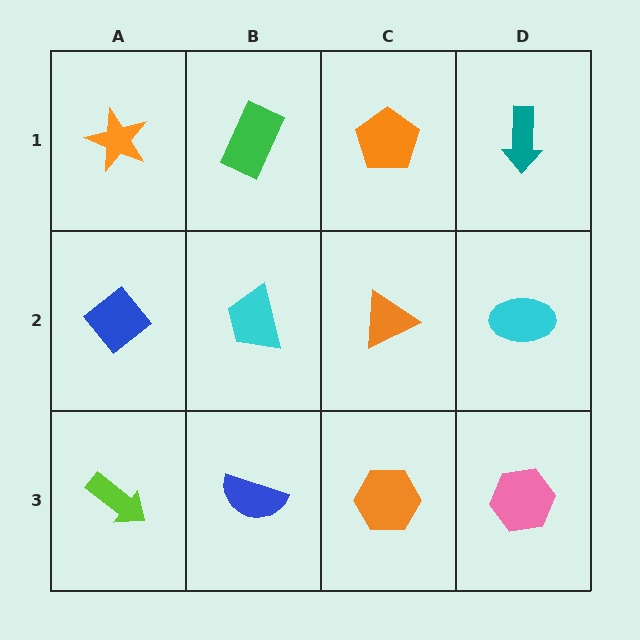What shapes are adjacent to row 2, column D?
A teal arrow (row 1, column D), a pink hexagon (row 3, column D), an orange triangle (row 2, column C).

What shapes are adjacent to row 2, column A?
An orange star (row 1, column A), a lime arrow (row 3, column A), a cyan trapezoid (row 2, column B).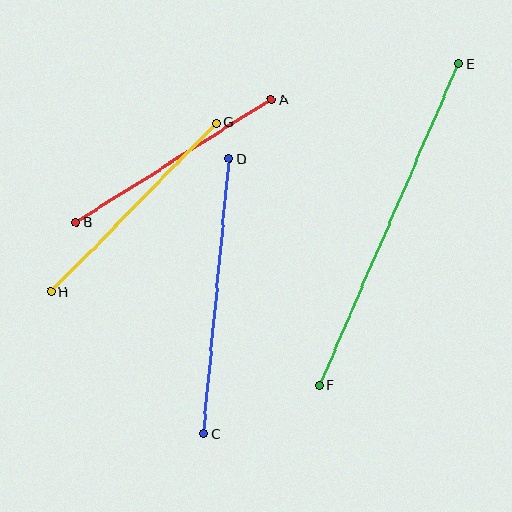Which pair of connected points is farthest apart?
Points E and F are farthest apart.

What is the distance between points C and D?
The distance is approximately 276 pixels.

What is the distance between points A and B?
The distance is approximately 230 pixels.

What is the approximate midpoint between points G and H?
The midpoint is at approximately (133, 207) pixels.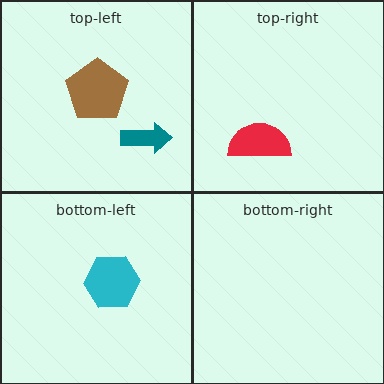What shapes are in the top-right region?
The red semicircle.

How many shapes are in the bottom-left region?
1.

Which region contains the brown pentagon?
The top-left region.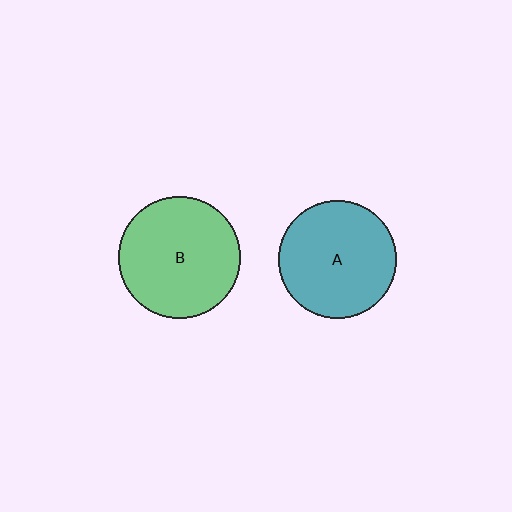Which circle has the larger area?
Circle B (green).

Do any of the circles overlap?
No, none of the circles overlap.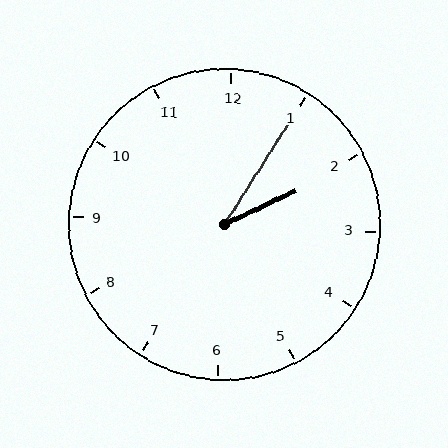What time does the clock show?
2:05.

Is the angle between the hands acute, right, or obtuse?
It is acute.